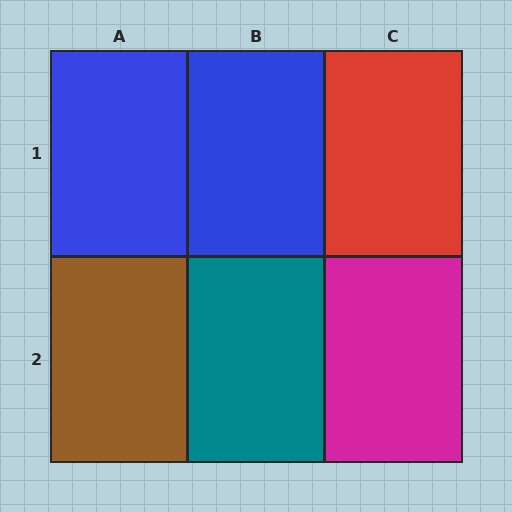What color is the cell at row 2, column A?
Brown.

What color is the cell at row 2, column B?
Teal.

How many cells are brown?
1 cell is brown.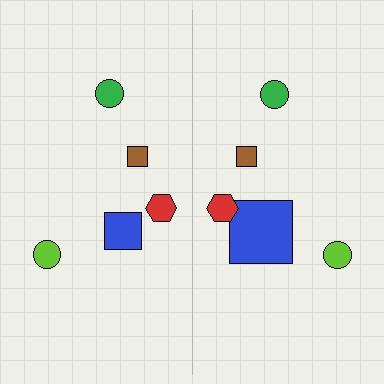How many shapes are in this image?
There are 10 shapes in this image.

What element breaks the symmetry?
The blue square on the right side has a different size than its mirror counterpart.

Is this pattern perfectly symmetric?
No, the pattern is not perfectly symmetric. The blue square on the right side has a different size than its mirror counterpart.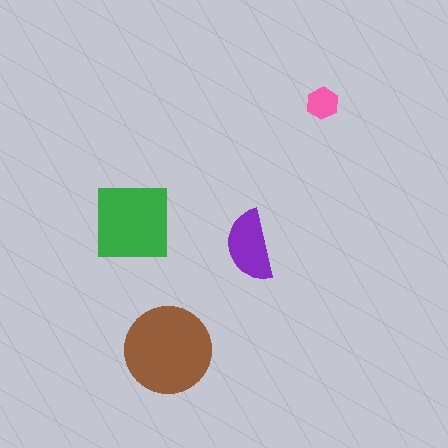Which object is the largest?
The brown circle.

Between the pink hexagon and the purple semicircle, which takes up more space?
The purple semicircle.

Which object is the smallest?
The pink hexagon.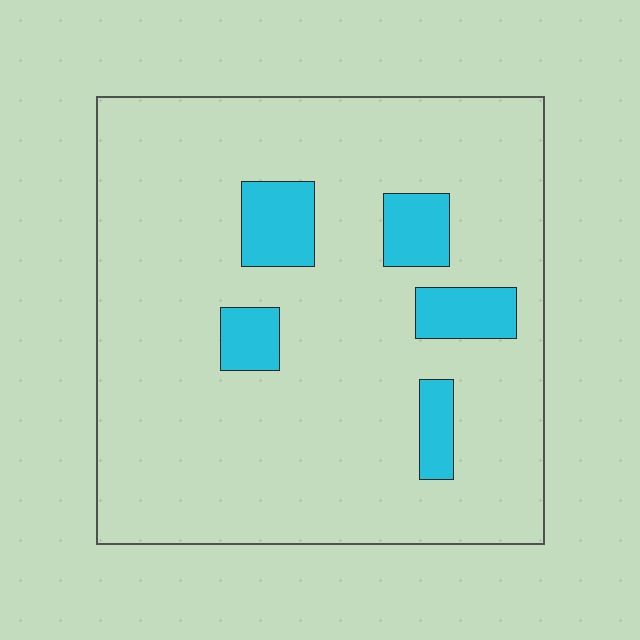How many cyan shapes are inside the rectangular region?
5.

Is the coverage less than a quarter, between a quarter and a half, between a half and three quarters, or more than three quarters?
Less than a quarter.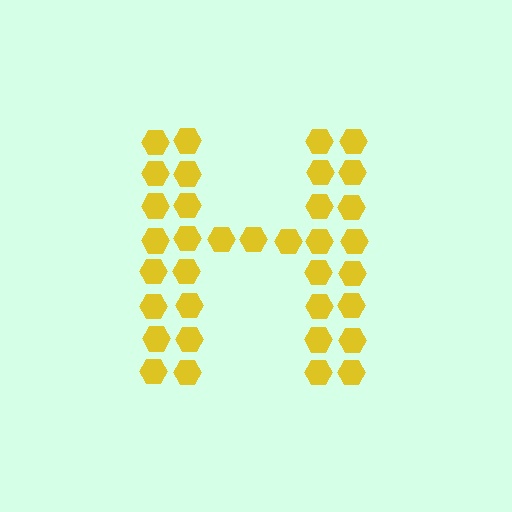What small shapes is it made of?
It is made of small hexagons.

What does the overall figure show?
The overall figure shows the letter H.